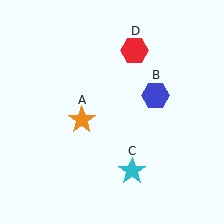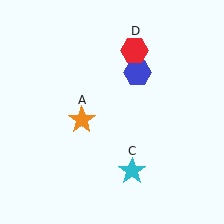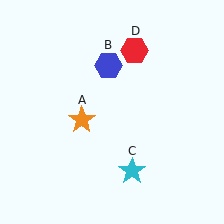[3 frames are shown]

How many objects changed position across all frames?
1 object changed position: blue hexagon (object B).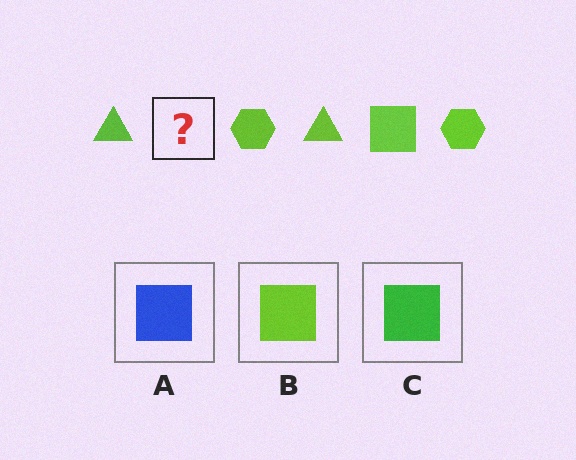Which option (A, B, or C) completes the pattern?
B.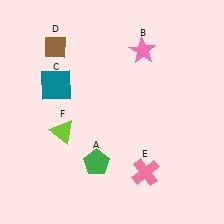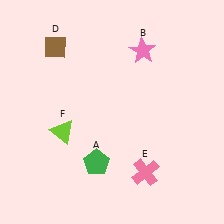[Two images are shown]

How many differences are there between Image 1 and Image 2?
There is 1 difference between the two images.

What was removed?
The teal square (C) was removed in Image 2.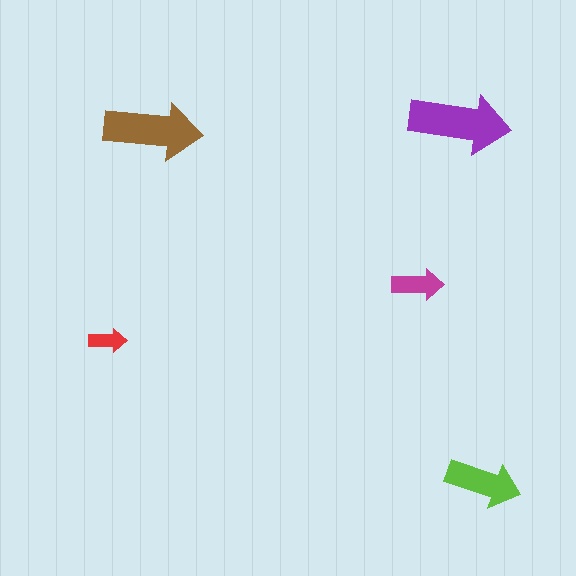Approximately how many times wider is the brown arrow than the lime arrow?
About 1.5 times wider.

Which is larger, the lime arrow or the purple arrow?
The purple one.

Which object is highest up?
The purple arrow is topmost.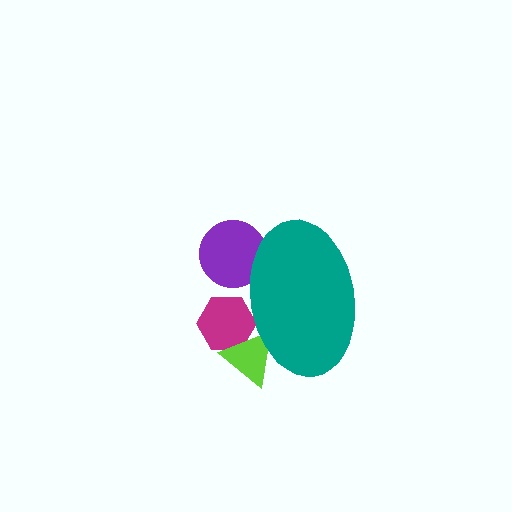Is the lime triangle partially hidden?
Yes, the lime triangle is partially hidden behind the teal ellipse.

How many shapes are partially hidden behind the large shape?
3 shapes are partially hidden.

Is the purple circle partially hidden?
Yes, the purple circle is partially hidden behind the teal ellipse.